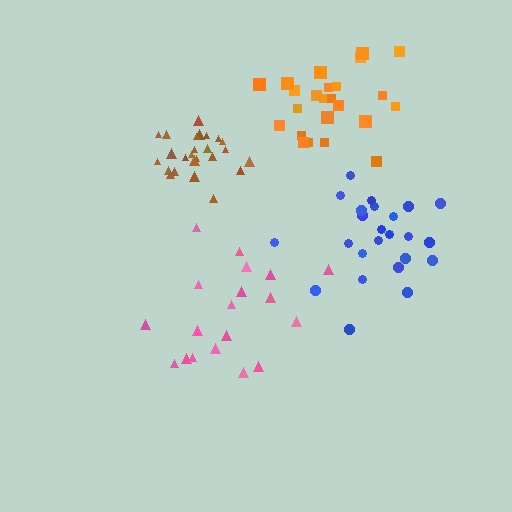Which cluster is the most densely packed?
Brown.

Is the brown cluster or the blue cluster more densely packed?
Brown.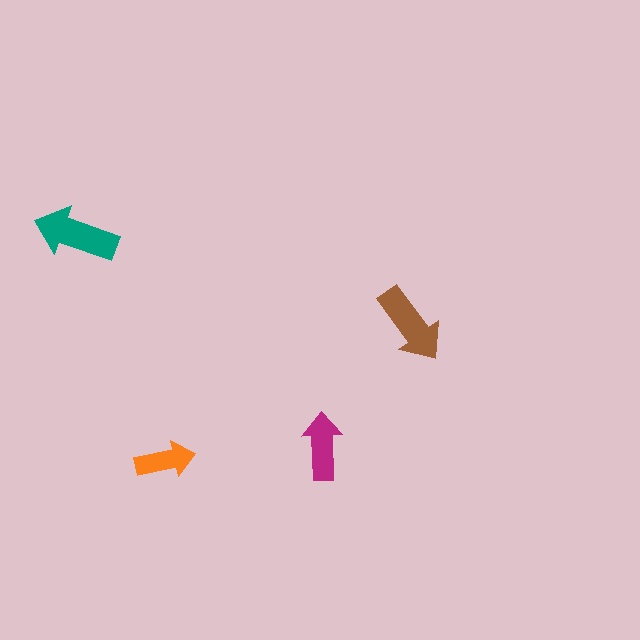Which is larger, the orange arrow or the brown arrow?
The brown one.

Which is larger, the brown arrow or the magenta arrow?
The brown one.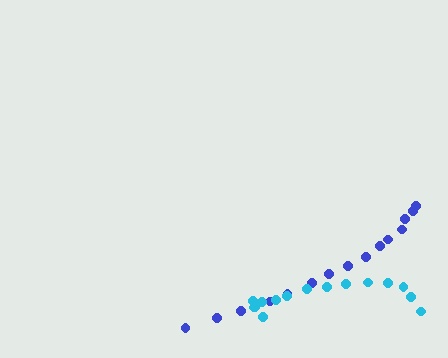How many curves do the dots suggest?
There are 2 distinct paths.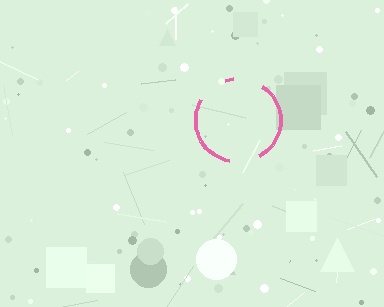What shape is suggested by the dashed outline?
The dashed outline suggests a circle.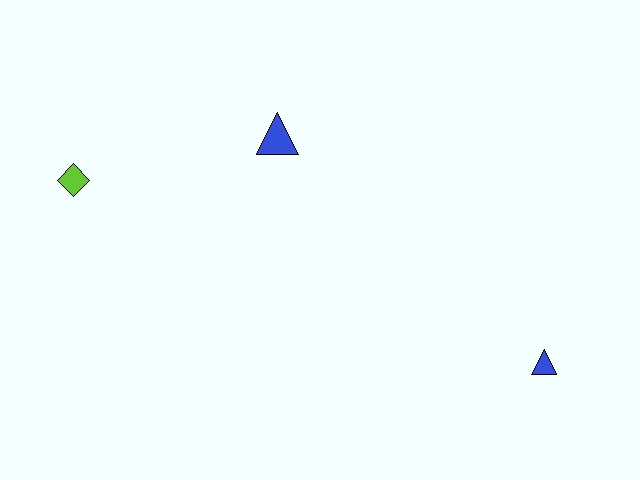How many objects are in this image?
There are 3 objects.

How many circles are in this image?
There are no circles.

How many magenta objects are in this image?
There are no magenta objects.